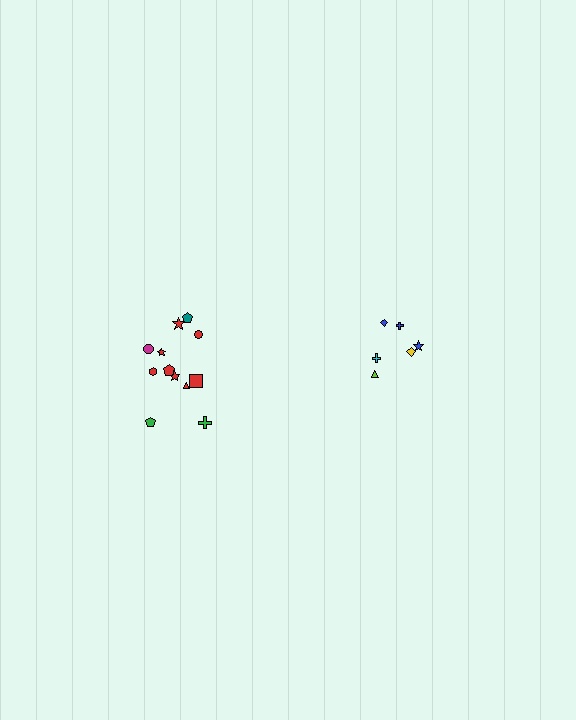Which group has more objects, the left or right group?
The left group.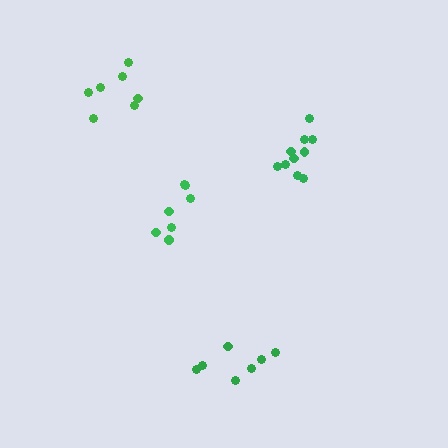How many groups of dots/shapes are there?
There are 4 groups.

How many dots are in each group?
Group 1: 7 dots, Group 2: 10 dots, Group 3: 7 dots, Group 4: 7 dots (31 total).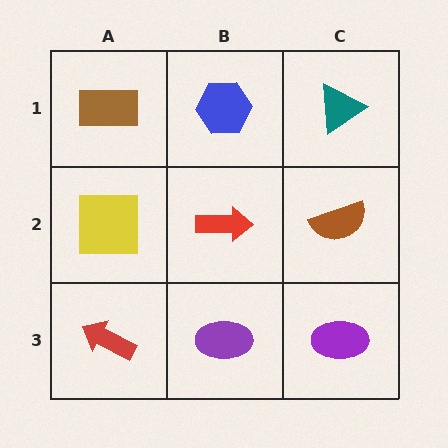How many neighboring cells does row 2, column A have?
3.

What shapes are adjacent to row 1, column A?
A yellow square (row 2, column A), a blue hexagon (row 1, column B).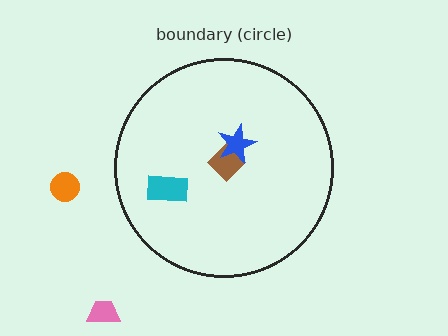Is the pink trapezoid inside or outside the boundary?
Outside.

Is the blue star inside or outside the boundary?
Inside.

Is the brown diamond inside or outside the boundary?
Inside.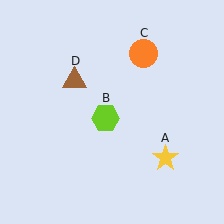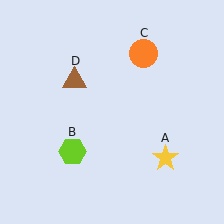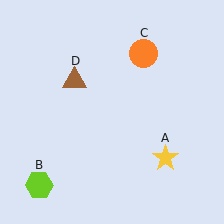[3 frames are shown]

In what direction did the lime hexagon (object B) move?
The lime hexagon (object B) moved down and to the left.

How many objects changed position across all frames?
1 object changed position: lime hexagon (object B).